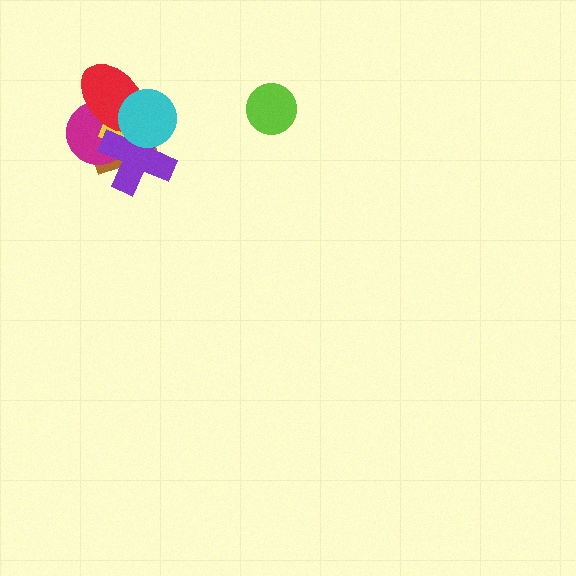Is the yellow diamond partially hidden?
Yes, it is partially covered by another shape.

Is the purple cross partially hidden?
Yes, it is partially covered by another shape.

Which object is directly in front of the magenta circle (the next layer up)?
The yellow diamond is directly in front of the magenta circle.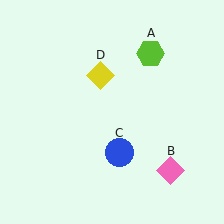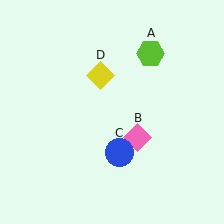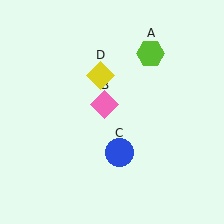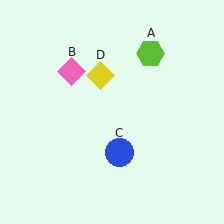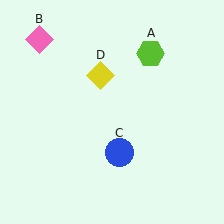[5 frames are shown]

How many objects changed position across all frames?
1 object changed position: pink diamond (object B).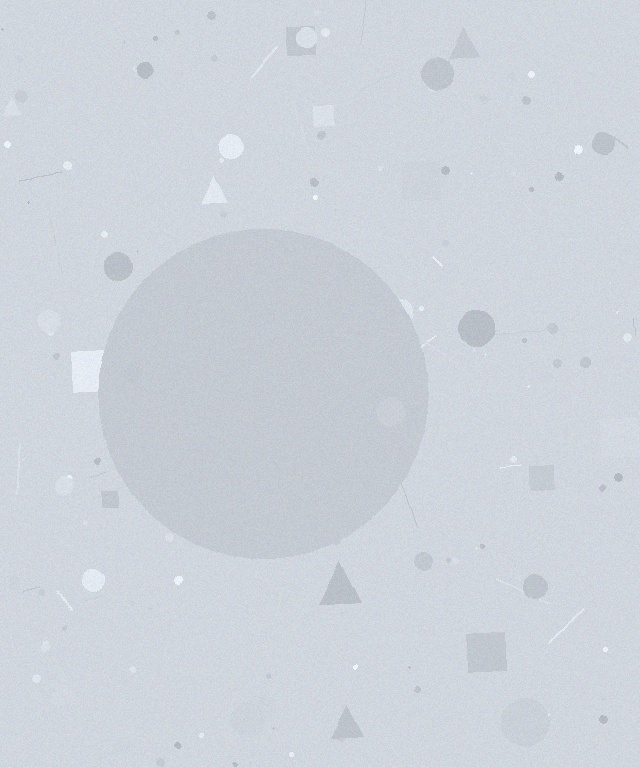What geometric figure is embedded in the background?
A circle is embedded in the background.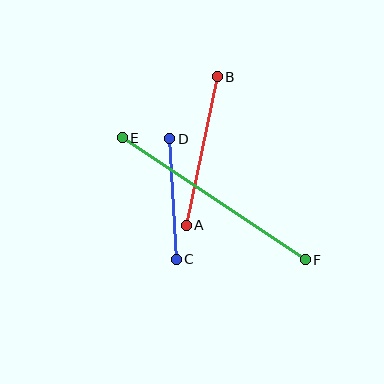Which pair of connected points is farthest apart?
Points E and F are farthest apart.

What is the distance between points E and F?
The distance is approximately 220 pixels.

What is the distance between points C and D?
The distance is approximately 121 pixels.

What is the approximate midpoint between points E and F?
The midpoint is at approximately (214, 199) pixels.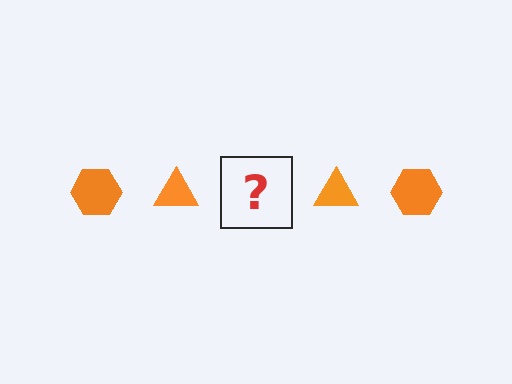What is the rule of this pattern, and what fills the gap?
The rule is that the pattern cycles through hexagon, triangle shapes in orange. The gap should be filled with an orange hexagon.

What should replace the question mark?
The question mark should be replaced with an orange hexagon.